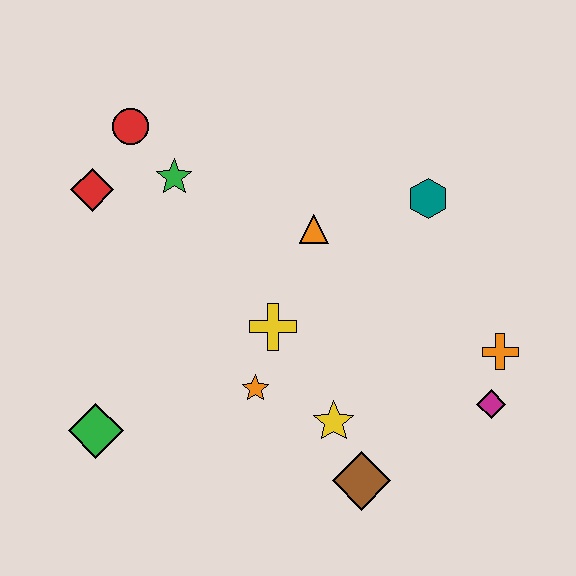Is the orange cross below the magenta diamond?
No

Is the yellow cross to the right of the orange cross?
No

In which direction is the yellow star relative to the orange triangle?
The yellow star is below the orange triangle.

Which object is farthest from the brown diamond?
The red circle is farthest from the brown diamond.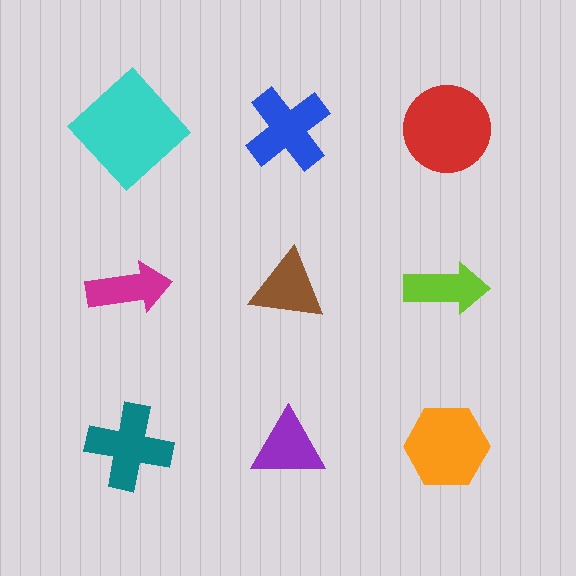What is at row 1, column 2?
A blue cross.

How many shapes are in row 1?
3 shapes.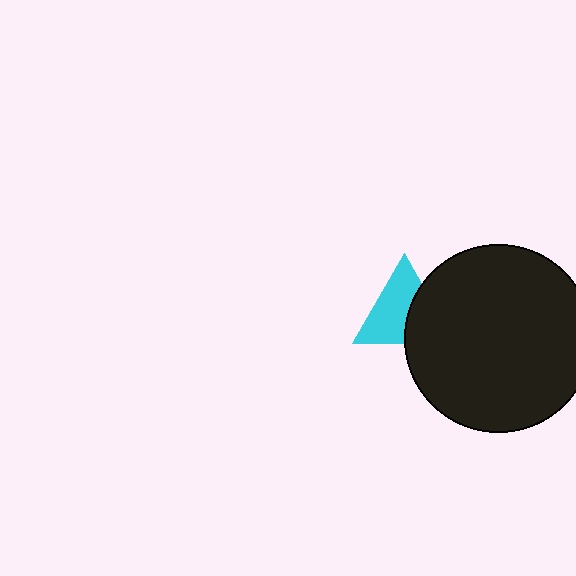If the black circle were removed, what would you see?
You would see the complete cyan triangle.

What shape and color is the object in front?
The object in front is a black circle.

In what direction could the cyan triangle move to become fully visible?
The cyan triangle could move left. That would shift it out from behind the black circle entirely.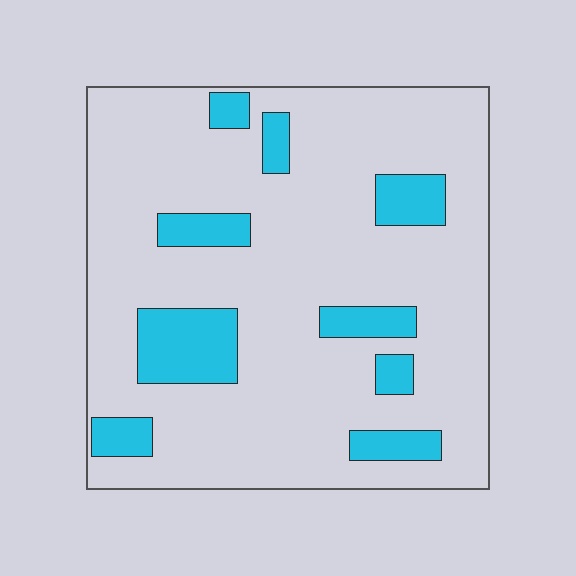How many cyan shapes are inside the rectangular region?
9.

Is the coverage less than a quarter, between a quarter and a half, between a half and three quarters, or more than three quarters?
Less than a quarter.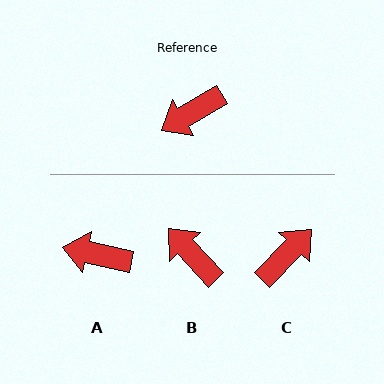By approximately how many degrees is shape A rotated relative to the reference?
Approximately 43 degrees clockwise.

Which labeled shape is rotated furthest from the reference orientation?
C, about 165 degrees away.